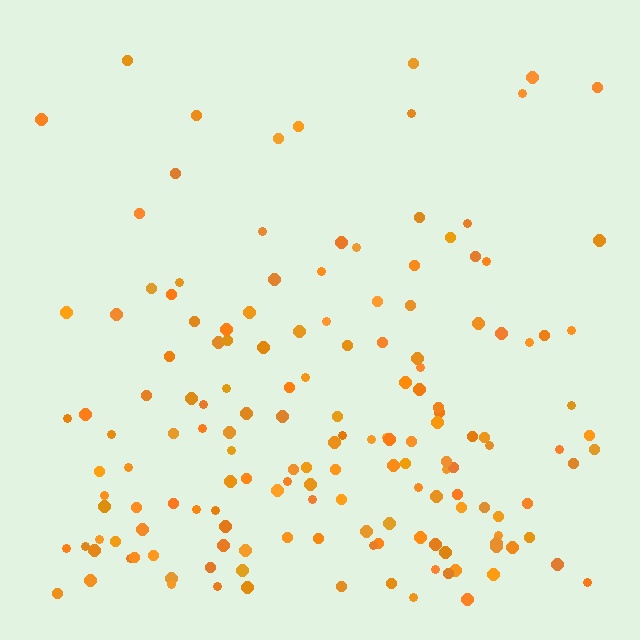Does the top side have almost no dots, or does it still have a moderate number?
Still a moderate number, just noticeably fewer than the bottom.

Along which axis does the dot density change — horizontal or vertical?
Vertical.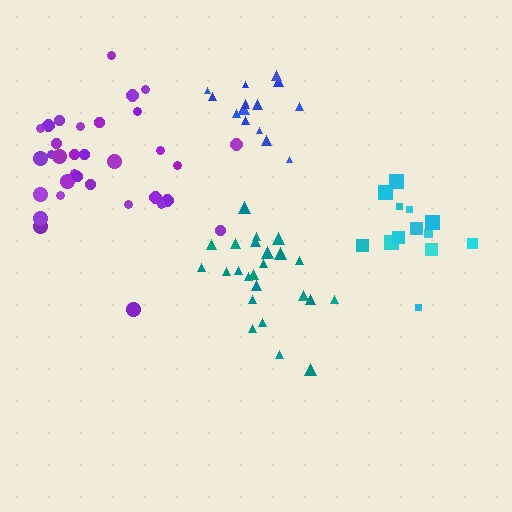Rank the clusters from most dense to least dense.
blue, teal, cyan, purple.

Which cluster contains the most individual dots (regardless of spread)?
Purple (33).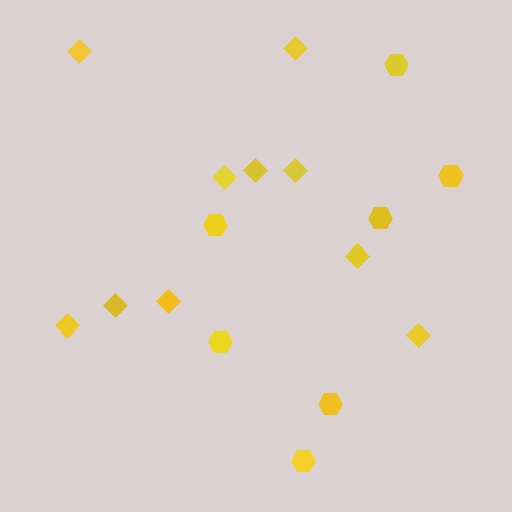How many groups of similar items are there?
There are 2 groups: one group of diamonds (10) and one group of hexagons (7).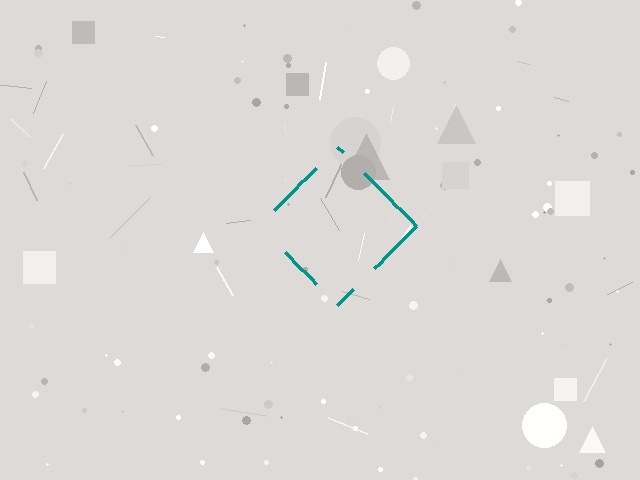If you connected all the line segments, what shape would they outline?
They would outline a diamond.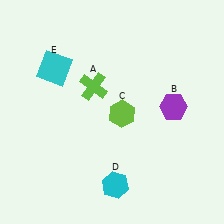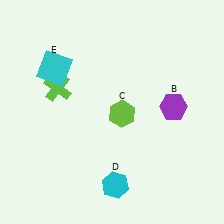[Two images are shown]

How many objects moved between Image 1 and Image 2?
1 object moved between the two images.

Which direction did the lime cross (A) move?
The lime cross (A) moved left.